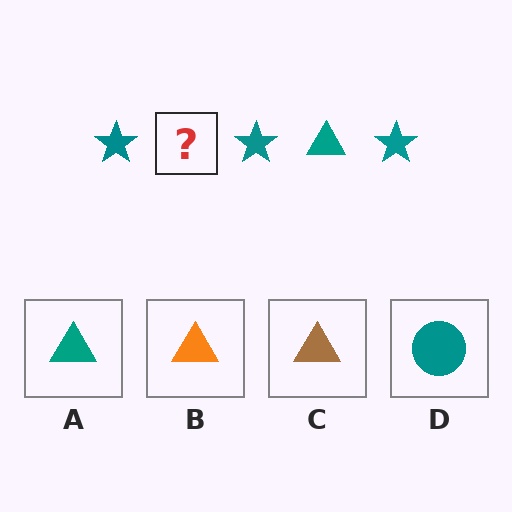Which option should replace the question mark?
Option A.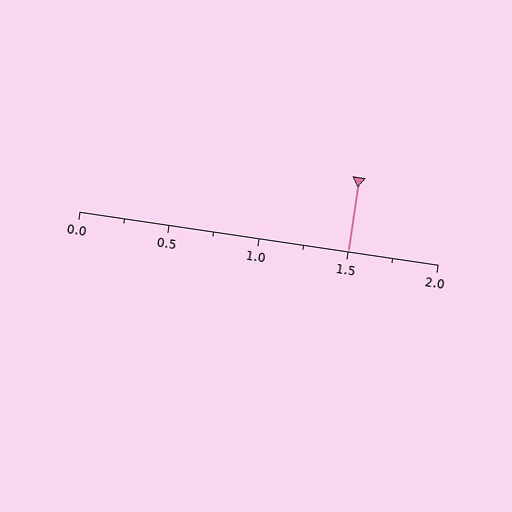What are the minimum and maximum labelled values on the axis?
The axis runs from 0.0 to 2.0.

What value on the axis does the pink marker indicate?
The marker indicates approximately 1.5.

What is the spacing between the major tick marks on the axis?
The major ticks are spaced 0.5 apart.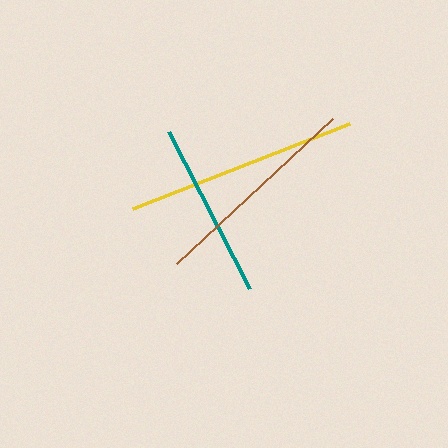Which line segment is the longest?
The yellow line is the longest at approximately 234 pixels.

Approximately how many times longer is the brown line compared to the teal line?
The brown line is approximately 1.2 times the length of the teal line.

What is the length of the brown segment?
The brown segment is approximately 213 pixels long.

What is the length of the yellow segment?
The yellow segment is approximately 234 pixels long.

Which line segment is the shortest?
The teal line is the shortest at approximately 176 pixels.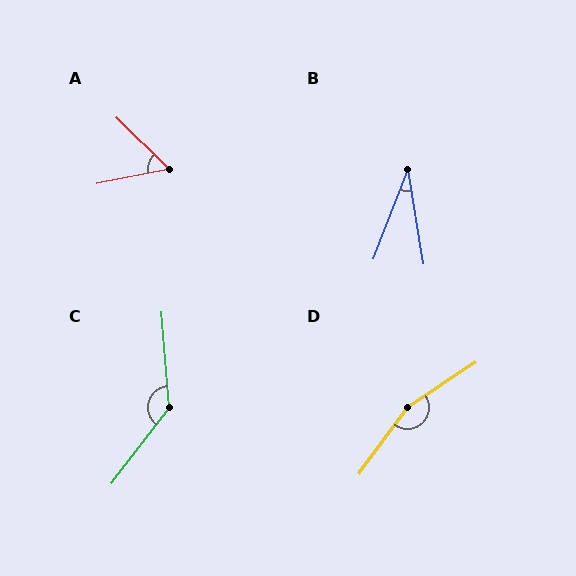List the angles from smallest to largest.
B (30°), A (57°), C (139°), D (159°).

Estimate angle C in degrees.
Approximately 139 degrees.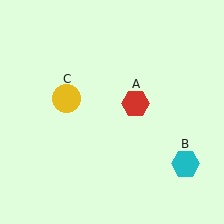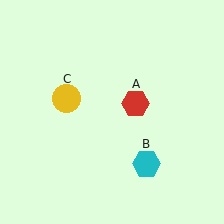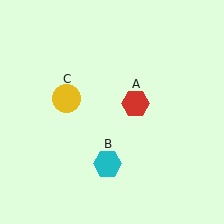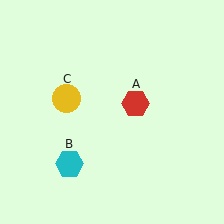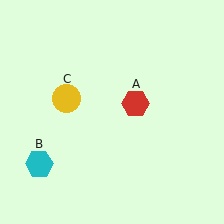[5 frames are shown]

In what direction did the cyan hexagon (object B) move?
The cyan hexagon (object B) moved left.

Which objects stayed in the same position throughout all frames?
Red hexagon (object A) and yellow circle (object C) remained stationary.